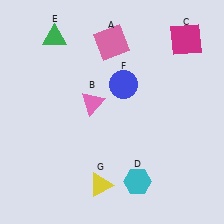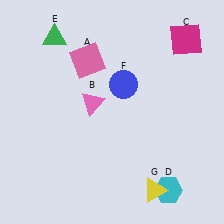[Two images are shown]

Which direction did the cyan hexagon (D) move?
The cyan hexagon (D) moved right.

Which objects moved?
The objects that moved are: the pink square (A), the cyan hexagon (D), the yellow triangle (G).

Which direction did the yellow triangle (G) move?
The yellow triangle (G) moved right.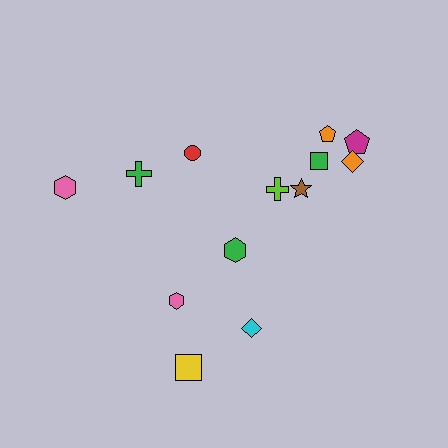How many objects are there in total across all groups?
There are 13 objects.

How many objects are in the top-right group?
There are 6 objects.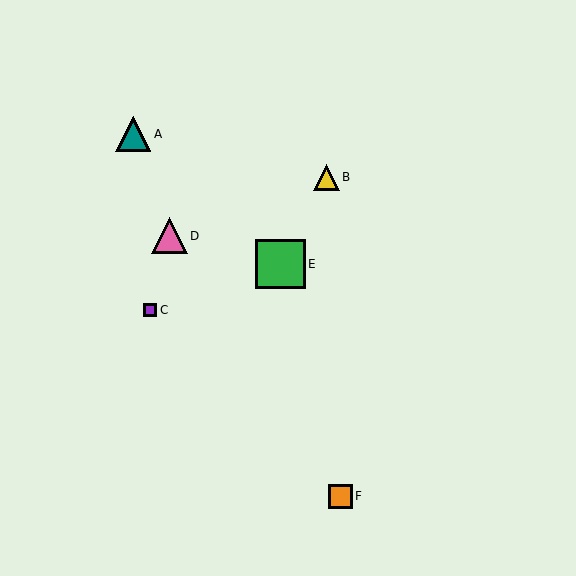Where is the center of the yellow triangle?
The center of the yellow triangle is at (326, 177).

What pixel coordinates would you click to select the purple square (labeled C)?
Click at (150, 310) to select the purple square C.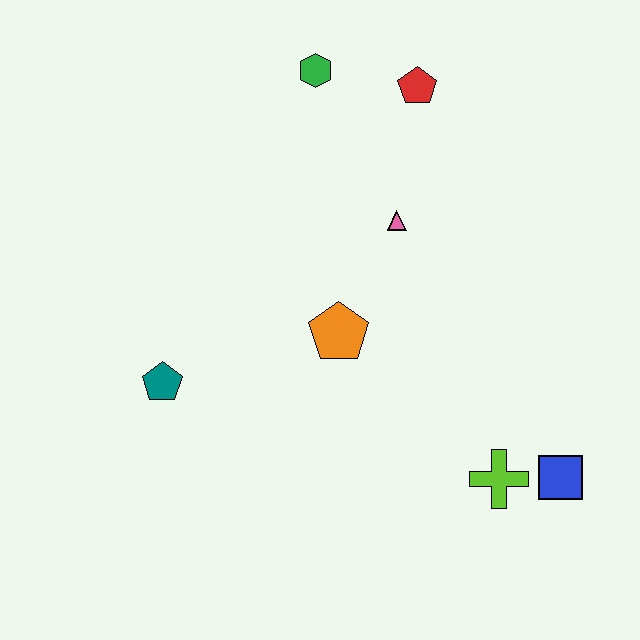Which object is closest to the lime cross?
The blue square is closest to the lime cross.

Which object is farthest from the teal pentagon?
The blue square is farthest from the teal pentagon.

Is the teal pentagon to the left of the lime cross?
Yes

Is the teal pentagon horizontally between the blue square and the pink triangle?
No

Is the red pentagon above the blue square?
Yes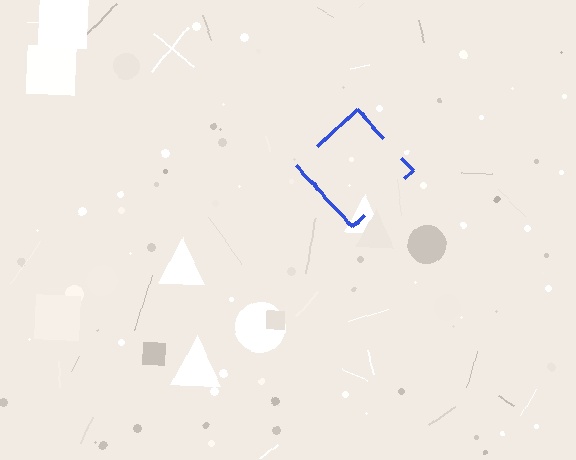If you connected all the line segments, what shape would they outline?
They would outline a diamond.